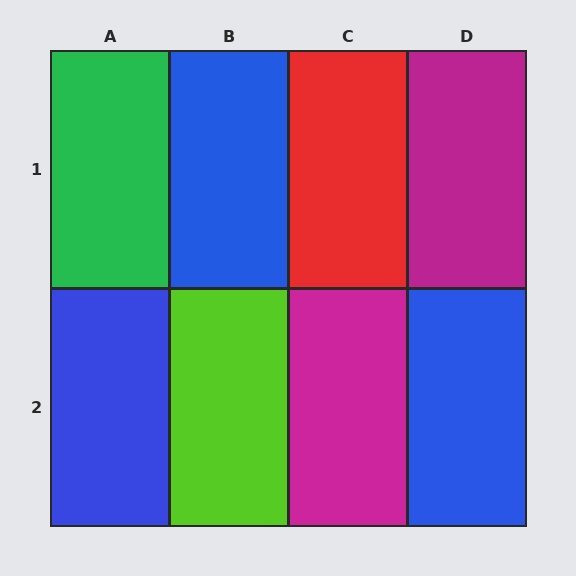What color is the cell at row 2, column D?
Blue.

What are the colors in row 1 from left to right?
Green, blue, red, magenta.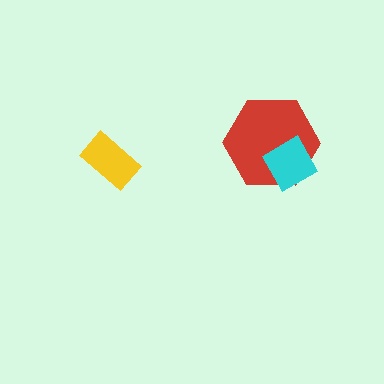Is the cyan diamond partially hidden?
No, no other shape covers it.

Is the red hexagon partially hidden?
Yes, it is partially covered by another shape.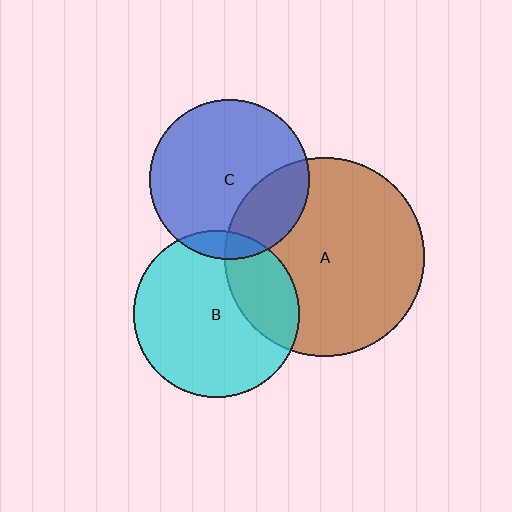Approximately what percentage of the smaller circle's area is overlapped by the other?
Approximately 10%.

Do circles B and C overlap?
Yes.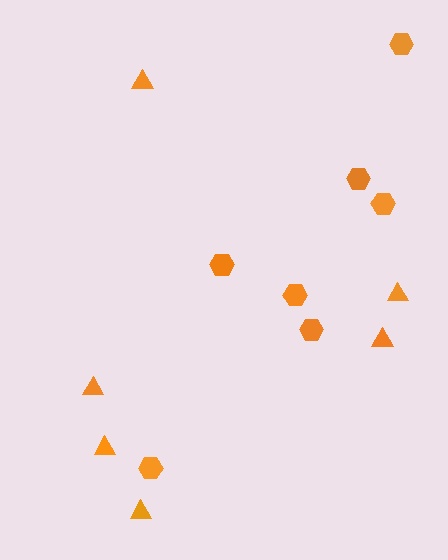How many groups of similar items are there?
There are 2 groups: one group of hexagons (7) and one group of triangles (6).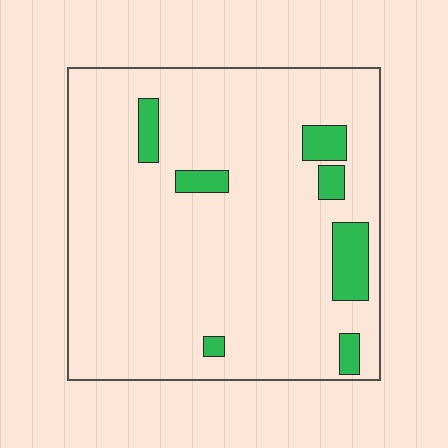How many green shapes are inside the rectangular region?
7.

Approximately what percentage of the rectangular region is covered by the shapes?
Approximately 10%.